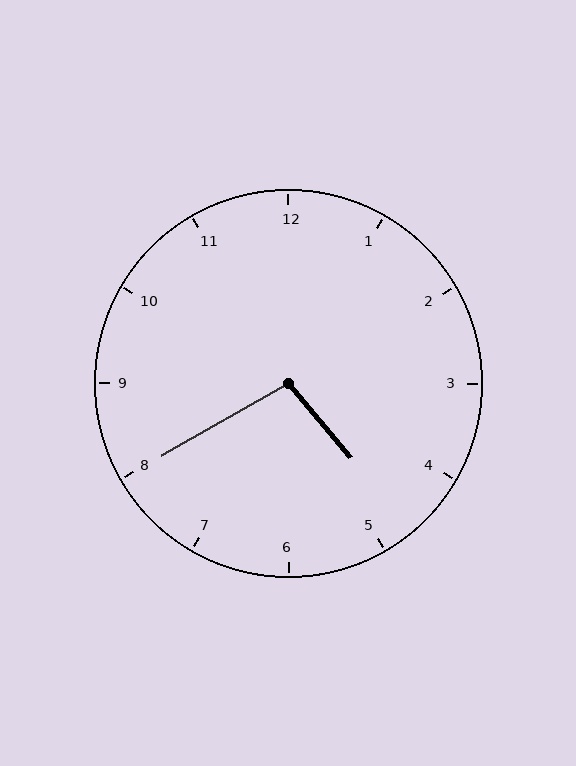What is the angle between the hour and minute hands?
Approximately 100 degrees.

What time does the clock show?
4:40.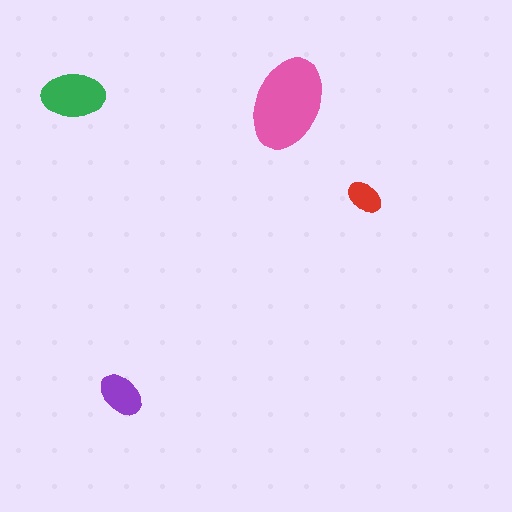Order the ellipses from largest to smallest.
the pink one, the green one, the purple one, the red one.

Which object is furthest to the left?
The green ellipse is leftmost.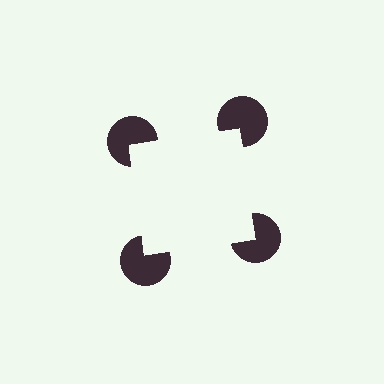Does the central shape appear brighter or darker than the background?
It typically appears slightly brighter than the background, even though no actual brightness change is drawn.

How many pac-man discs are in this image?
There are 4 — one at each vertex of the illusory square.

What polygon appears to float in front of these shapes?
An illusory square — its edges are inferred from the aligned wedge cuts in the pac-man discs, not physically drawn.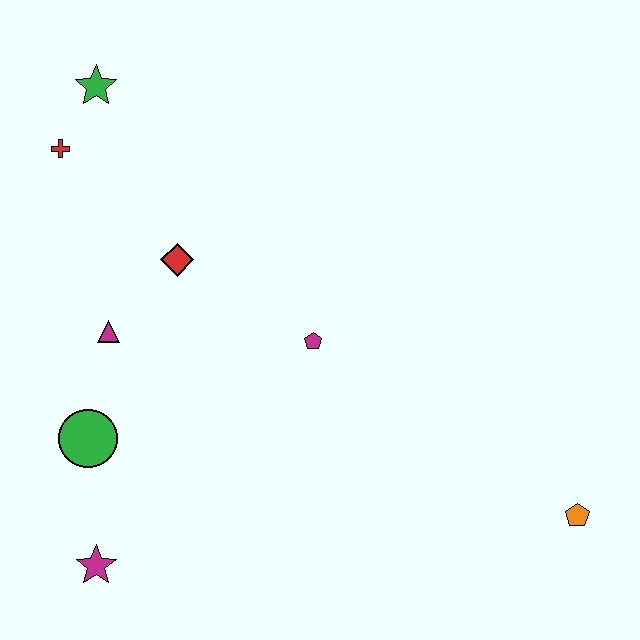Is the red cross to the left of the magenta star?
Yes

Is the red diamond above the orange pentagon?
Yes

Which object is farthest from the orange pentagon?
The green star is farthest from the orange pentagon.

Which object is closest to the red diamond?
The magenta triangle is closest to the red diamond.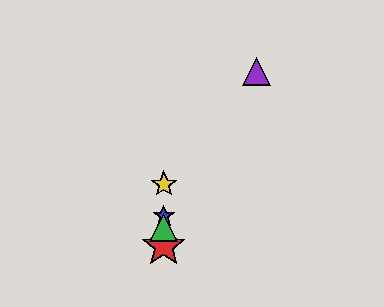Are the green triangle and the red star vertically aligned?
Yes, both are at x≈164.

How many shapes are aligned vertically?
4 shapes (the red star, the blue star, the green triangle, the yellow star) are aligned vertically.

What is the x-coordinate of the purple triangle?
The purple triangle is at x≈256.